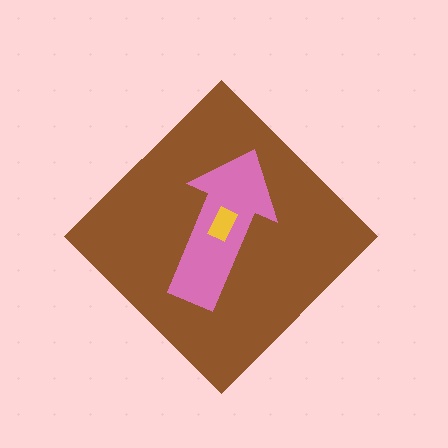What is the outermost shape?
The brown diamond.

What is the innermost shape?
The yellow rectangle.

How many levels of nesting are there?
3.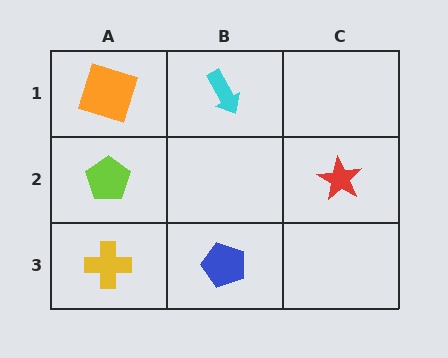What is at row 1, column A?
An orange square.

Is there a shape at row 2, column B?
No, that cell is empty.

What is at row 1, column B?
A cyan arrow.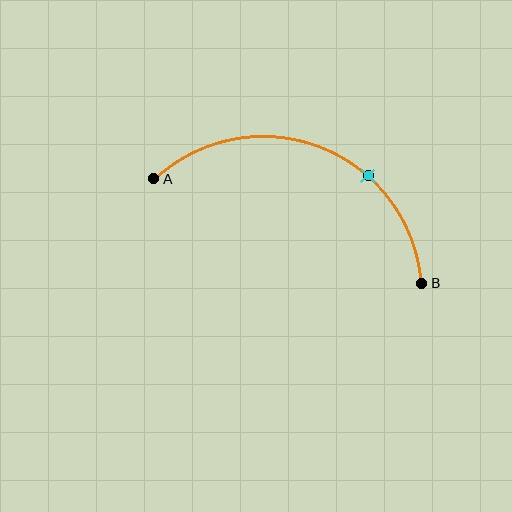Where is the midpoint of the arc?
The arc midpoint is the point on the curve farthest from the straight line joining A and B. It sits above that line.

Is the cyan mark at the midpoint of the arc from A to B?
No. The cyan mark lies on the arc but is closer to endpoint B. The arc midpoint would be at the point on the curve equidistant along the arc from both A and B.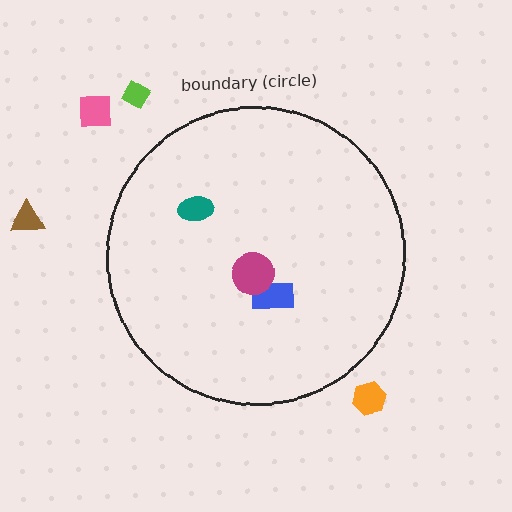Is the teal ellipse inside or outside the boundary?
Inside.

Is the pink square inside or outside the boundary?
Outside.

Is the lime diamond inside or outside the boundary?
Outside.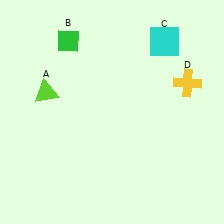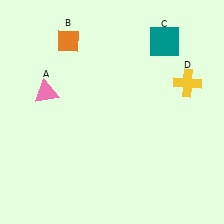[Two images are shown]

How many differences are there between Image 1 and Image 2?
There are 3 differences between the two images.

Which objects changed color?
A changed from lime to pink. B changed from green to orange. C changed from cyan to teal.